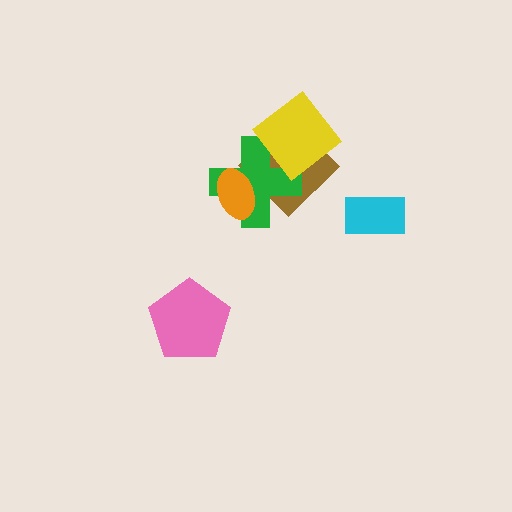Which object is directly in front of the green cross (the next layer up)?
The yellow diamond is directly in front of the green cross.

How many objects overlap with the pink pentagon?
0 objects overlap with the pink pentagon.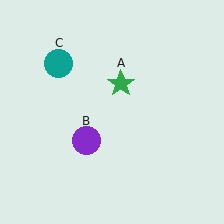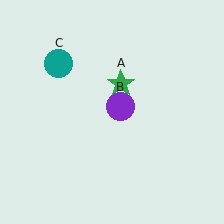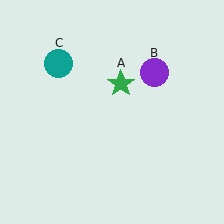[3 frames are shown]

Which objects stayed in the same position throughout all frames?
Green star (object A) and teal circle (object C) remained stationary.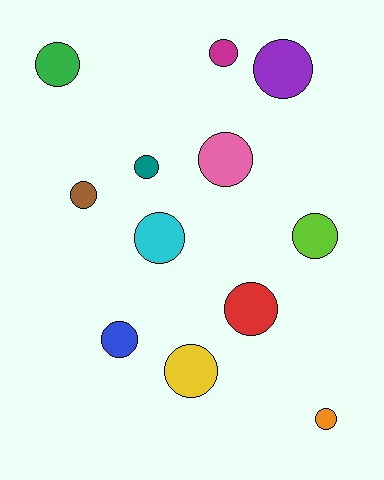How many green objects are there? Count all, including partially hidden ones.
There is 1 green object.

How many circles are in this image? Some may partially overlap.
There are 12 circles.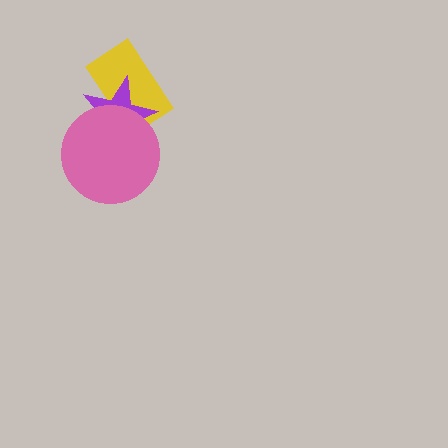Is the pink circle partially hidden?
No, no other shape covers it.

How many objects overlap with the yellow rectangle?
2 objects overlap with the yellow rectangle.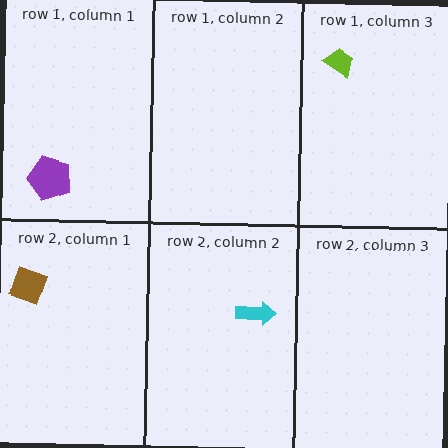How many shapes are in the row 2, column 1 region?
1.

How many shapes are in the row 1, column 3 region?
1.